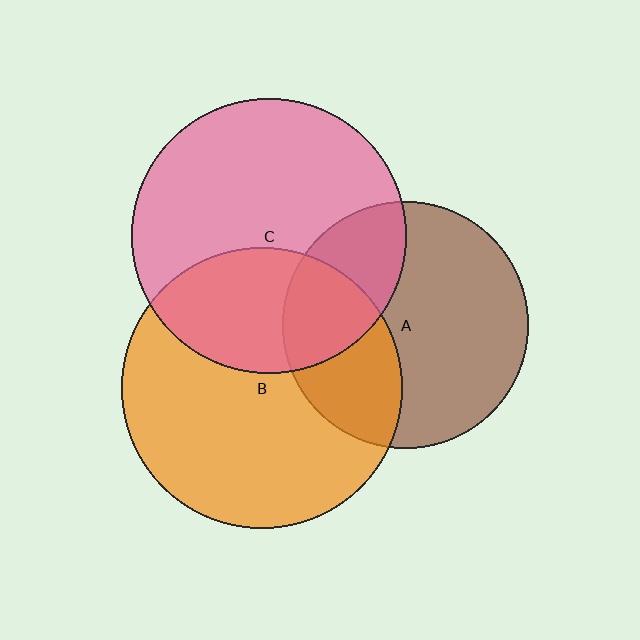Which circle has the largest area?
Circle B (orange).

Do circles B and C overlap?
Yes.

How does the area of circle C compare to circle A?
Approximately 1.2 times.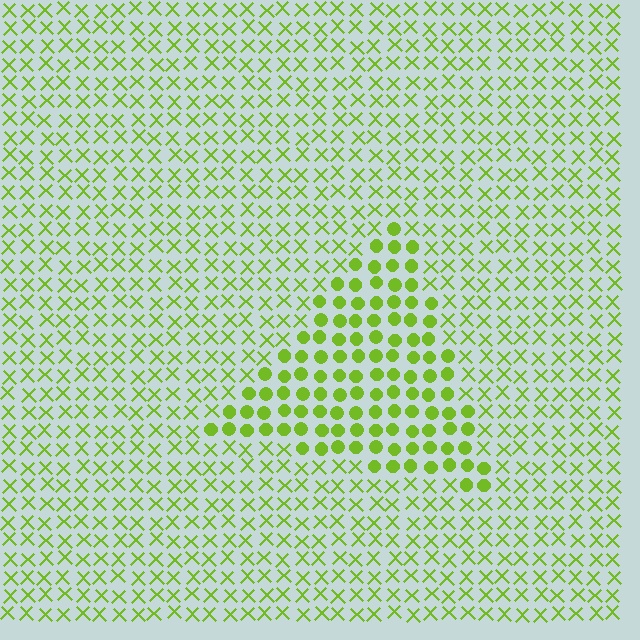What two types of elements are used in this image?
The image uses circles inside the triangle region and X marks outside it.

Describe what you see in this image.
The image is filled with small lime elements arranged in a uniform grid. A triangle-shaped region contains circles, while the surrounding area contains X marks. The boundary is defined purely by the change in element shape.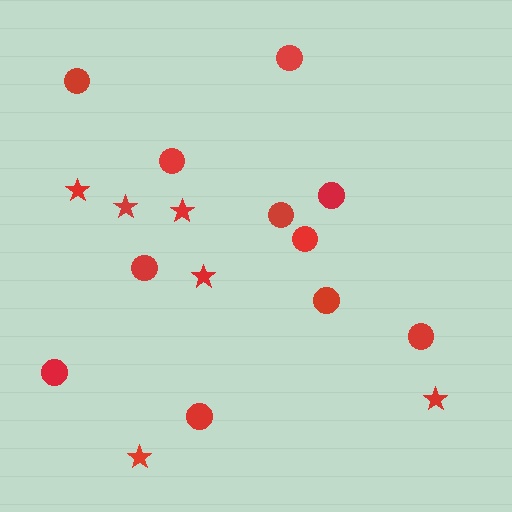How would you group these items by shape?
There are 2 groups: one group of circles (11) and one group of stars (6).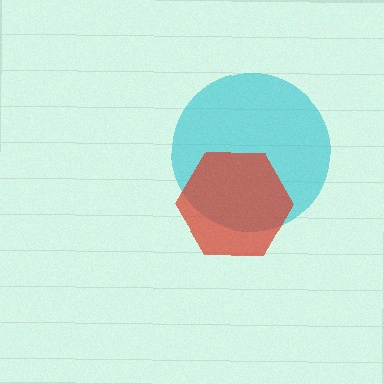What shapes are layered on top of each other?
The layered shapes are: a cyan circle, a red hexagon.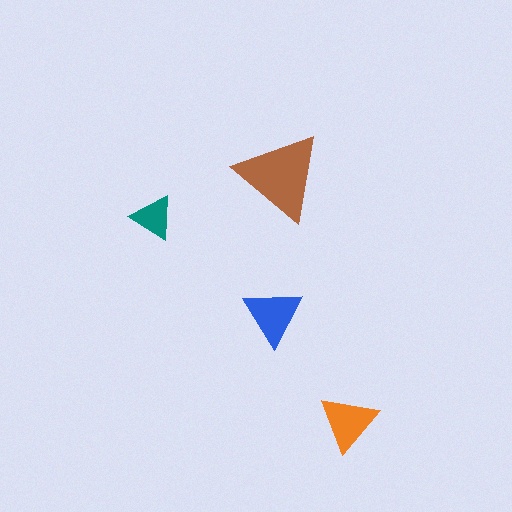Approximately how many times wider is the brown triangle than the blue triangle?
About 1.5 times wider.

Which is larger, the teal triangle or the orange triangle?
The orange one.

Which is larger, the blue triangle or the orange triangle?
The blue one.